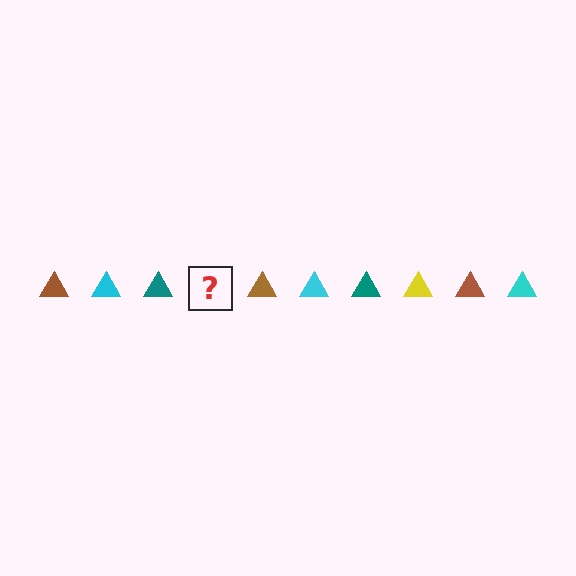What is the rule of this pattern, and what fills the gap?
The rule is that the pattern cycles through brown, cyan, teal, yellow triangles. The gap should be filled with a yellow triangle.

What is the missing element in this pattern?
The missing element is a yellow triangle.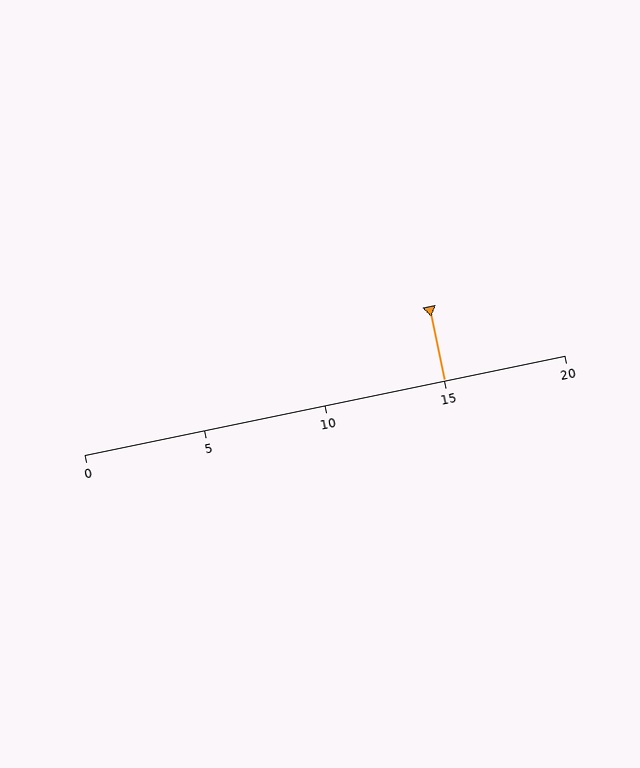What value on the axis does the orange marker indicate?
The marker indicates approximately 15.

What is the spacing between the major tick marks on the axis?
The major ticks are spaced 5 apart.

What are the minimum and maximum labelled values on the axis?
The axis runs from 0 to 20.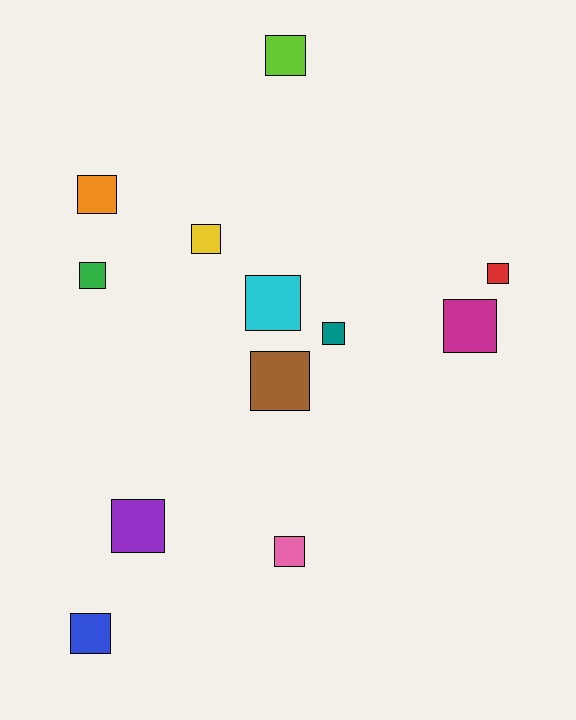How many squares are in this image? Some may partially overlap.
There are 12 squares.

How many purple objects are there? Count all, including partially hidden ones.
There is 1 purple object.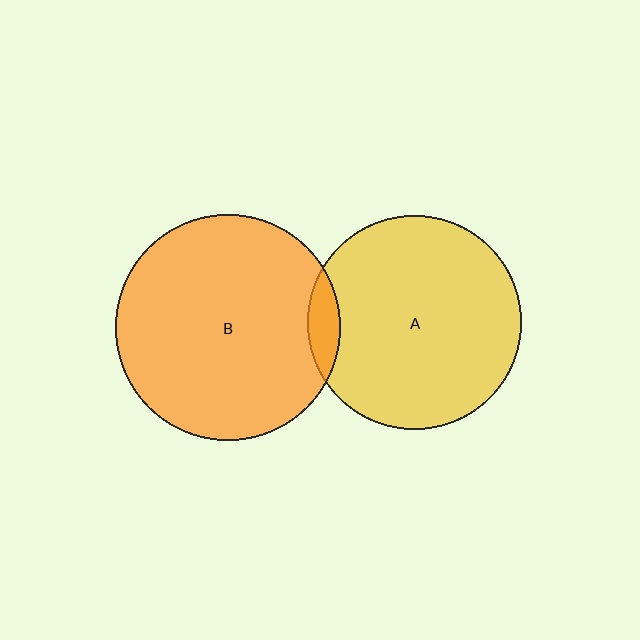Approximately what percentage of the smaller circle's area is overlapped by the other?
Approximately 5%.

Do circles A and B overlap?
Yes.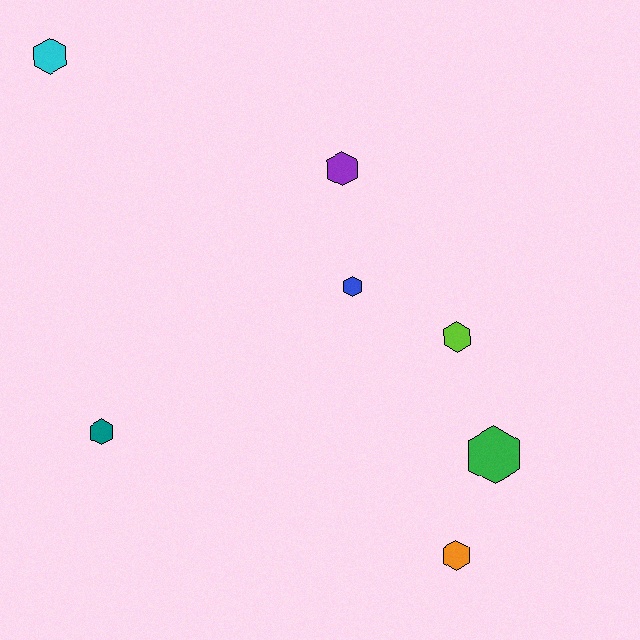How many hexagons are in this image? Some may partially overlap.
There are 7 hexagons.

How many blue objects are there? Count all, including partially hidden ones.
There is 1 blue object.